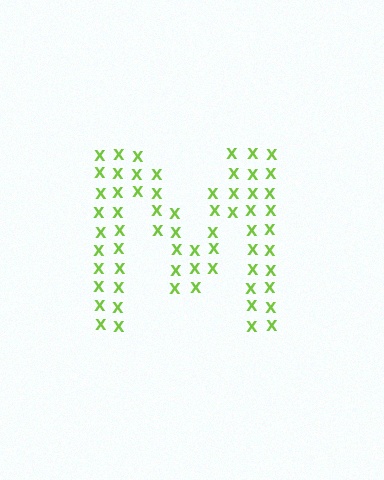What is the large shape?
The large shape is the letter M.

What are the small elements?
The small elements are letter X's.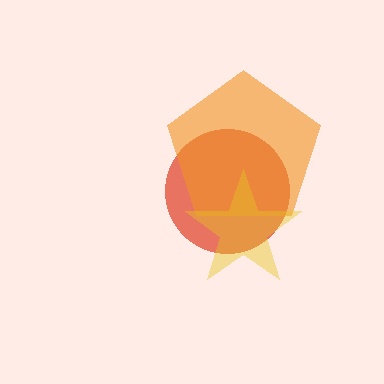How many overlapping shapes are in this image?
There are 3 overlapping shapes in the image.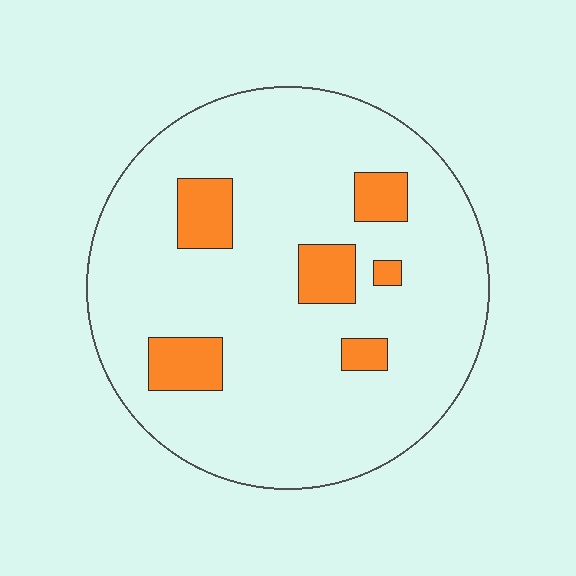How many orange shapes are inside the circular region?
6.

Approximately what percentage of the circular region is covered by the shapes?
Approximately 15%.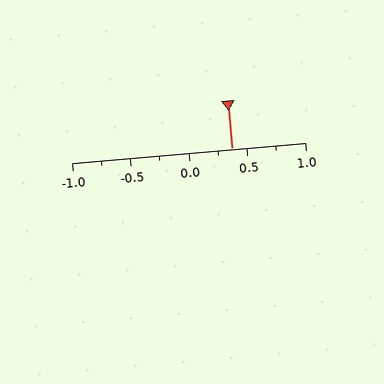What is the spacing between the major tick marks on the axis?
The major ticks are spaced 0.5 apart.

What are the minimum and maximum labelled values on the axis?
The axis runs from -1.0 to 1.0.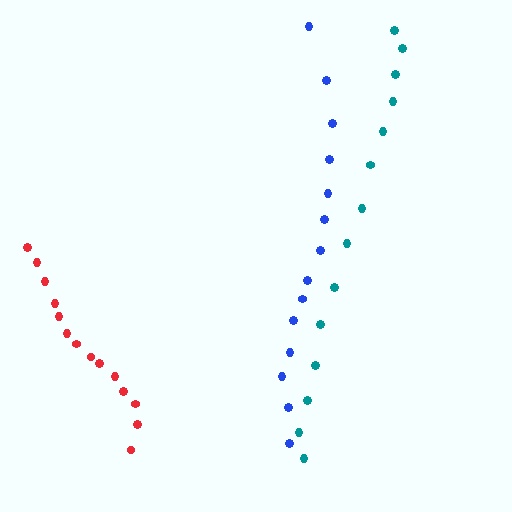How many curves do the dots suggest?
There are 3 distinct paths.